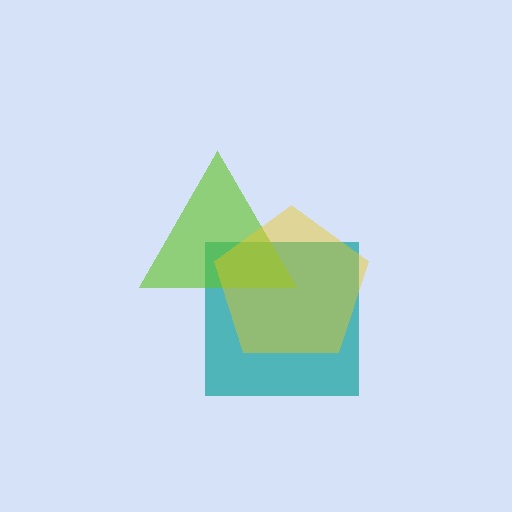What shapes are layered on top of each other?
The layered shapes are: a teal square, a lime triangle, a yellow pentagon.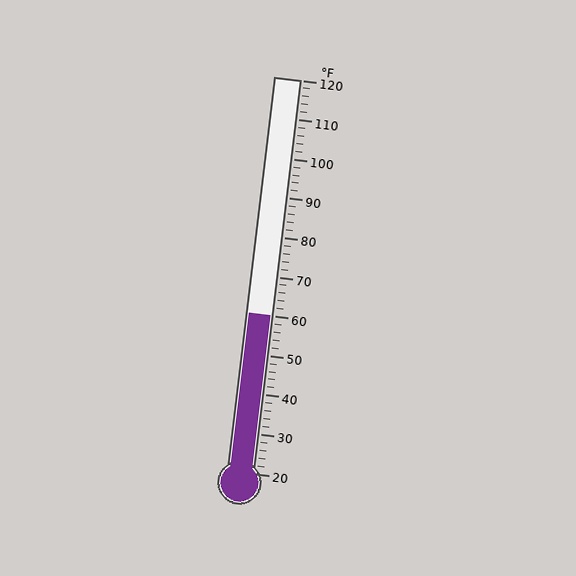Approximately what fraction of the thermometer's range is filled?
The thermometer is filled to approximately 40% of its range.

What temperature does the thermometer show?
The thermometer shows approximately 60°F.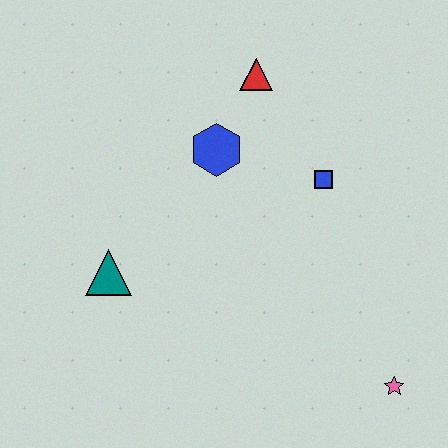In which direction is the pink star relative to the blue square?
The pink star is below the blue square.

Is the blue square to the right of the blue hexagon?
Yes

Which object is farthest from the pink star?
The red triangle is farthest from the pink star.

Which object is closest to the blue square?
The blue hexagon is closest to the blue square.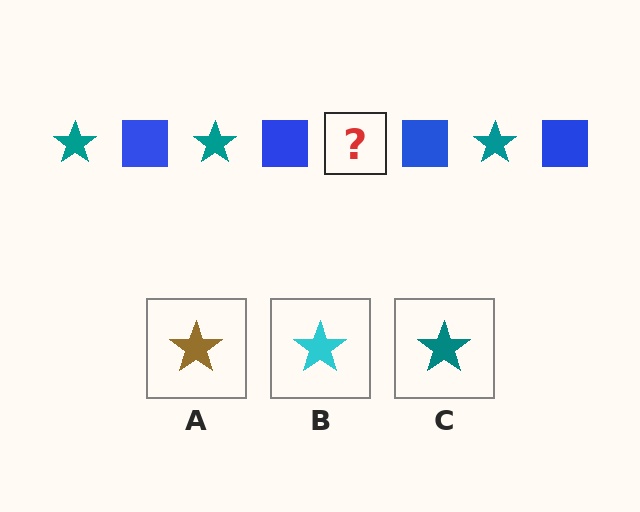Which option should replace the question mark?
Option C.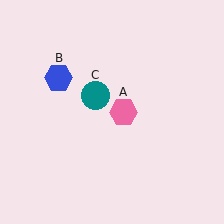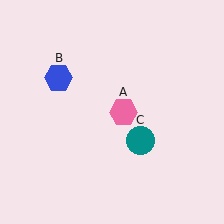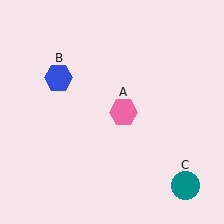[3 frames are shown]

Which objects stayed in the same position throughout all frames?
Pink hexagon (object A) and blue hexagon (object B) remained stationary.